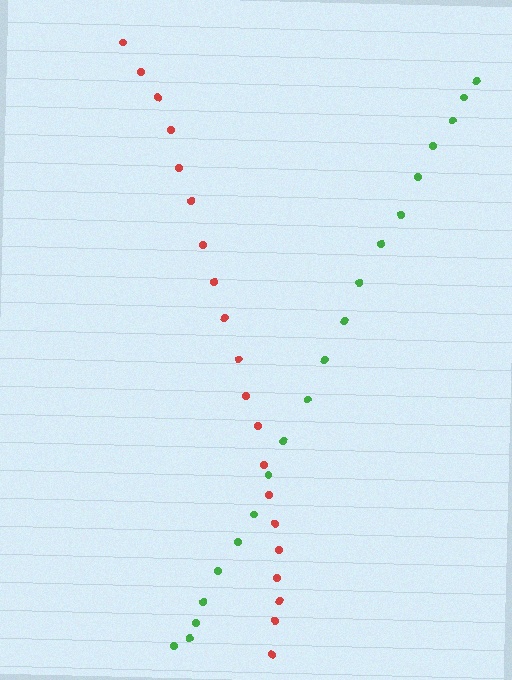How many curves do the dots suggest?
There are 2 distinct paths.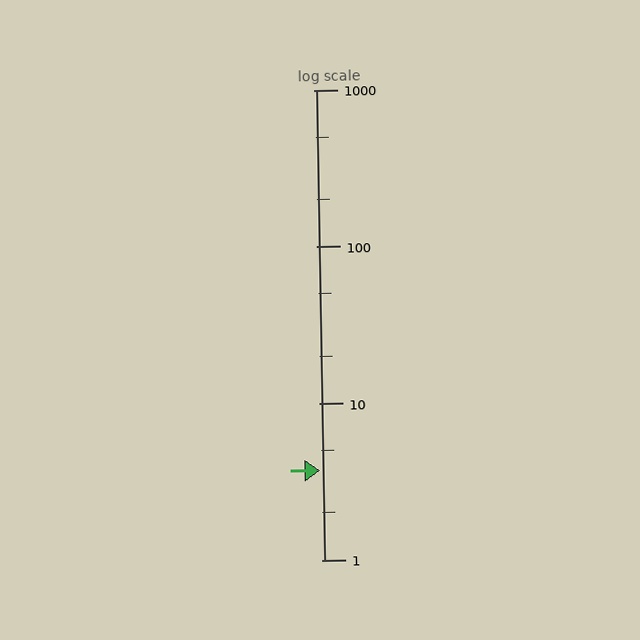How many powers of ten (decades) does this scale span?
The scale spans 3 decades, from 1 to 1000.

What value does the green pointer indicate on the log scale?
The pointer indicates approximately 3.7.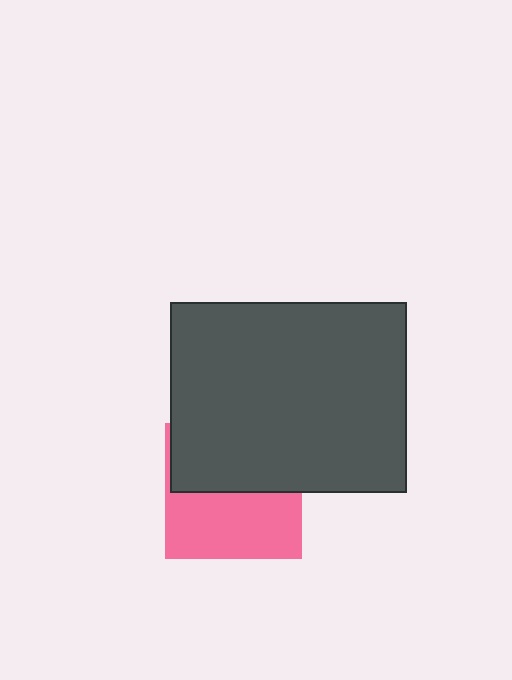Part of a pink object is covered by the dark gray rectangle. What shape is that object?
It is a square.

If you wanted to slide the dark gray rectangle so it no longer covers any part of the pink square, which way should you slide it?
Slide it up — that is the most direct way to separate the two shapes.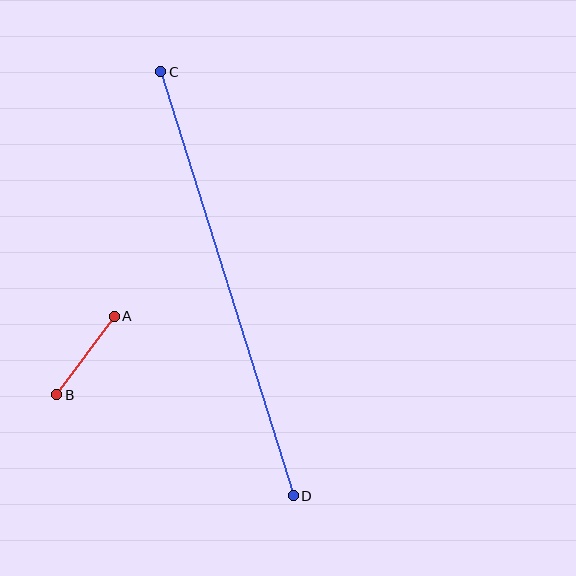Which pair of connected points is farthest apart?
Points C and D are farthest apart.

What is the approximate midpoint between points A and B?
The midpoint is at approximately (86, 355) pixels.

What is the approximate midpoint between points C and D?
The midpoint is at approximately (227, 284) pixels.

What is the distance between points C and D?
The distance is approximately 444 pixels.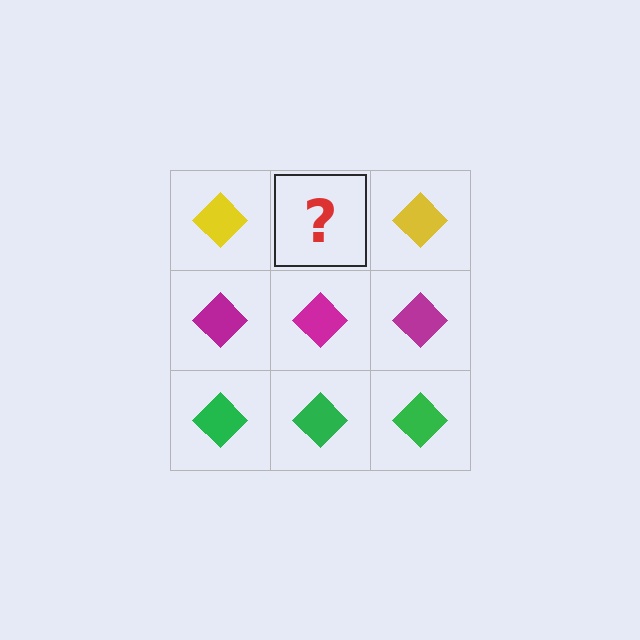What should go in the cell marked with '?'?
The missing cell should contain a yellow diamond.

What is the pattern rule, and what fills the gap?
The rule is that each row has a consistent color. The gap should be filled with a yellow diamond.